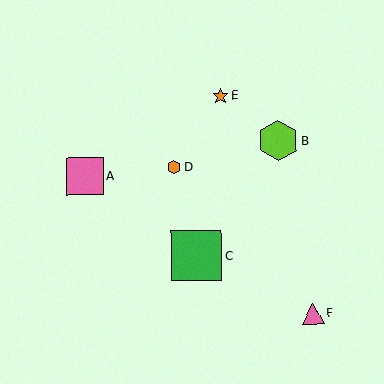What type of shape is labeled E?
Shape E is an orange star.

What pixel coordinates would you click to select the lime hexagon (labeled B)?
Click at (278, 141) to select the lime hexagon B.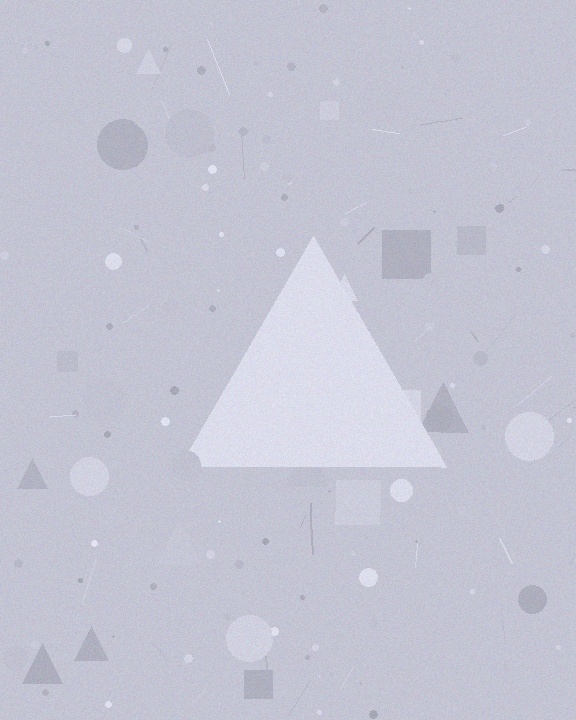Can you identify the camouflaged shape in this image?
The camouflaged shape is a triangle.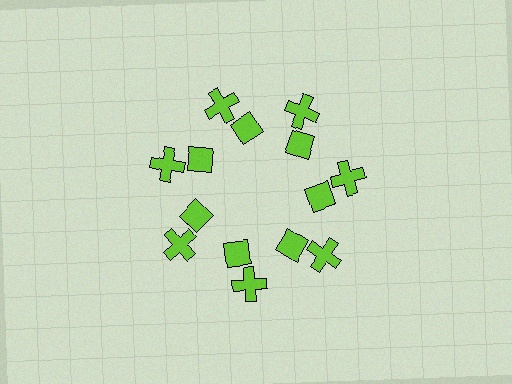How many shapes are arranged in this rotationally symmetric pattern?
There are 14 shapes, arranged in 7 groups of 2.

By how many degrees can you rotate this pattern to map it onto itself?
The pattern maps onto itself every 51 degrees of rotation.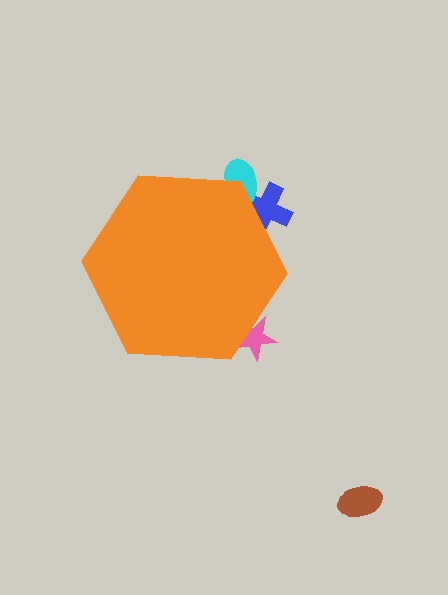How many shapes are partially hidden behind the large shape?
3 shapes are partially hidden.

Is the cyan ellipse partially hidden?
Yes, the cyan ellipse is partially hidden behind the orange hexagon.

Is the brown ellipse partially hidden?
No, the brown ellipse is fully visible.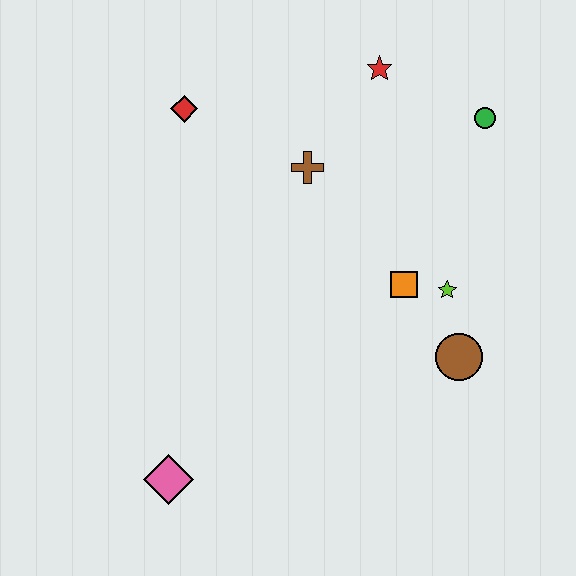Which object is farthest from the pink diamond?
The green circle is farthest from the pink diamond.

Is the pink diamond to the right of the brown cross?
No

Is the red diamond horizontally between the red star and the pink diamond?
Yes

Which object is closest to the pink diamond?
The orange square is closest to the pink diamond.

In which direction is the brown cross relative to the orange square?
The brown cross is above the orange square.